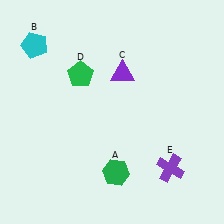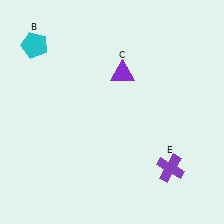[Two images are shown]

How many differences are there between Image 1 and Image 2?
There are 2 differences between the two images.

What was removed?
The green pentagon (D), the green hexagon (A) were removed in Image 2.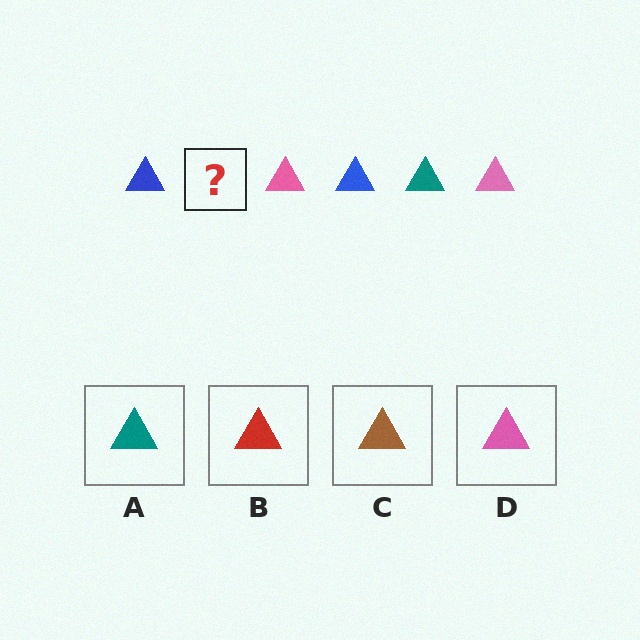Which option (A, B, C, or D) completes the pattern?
A.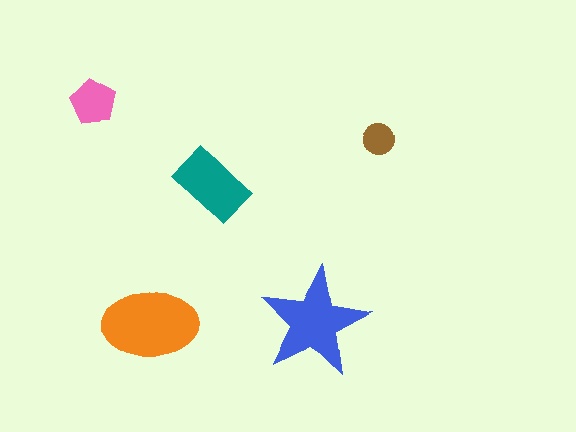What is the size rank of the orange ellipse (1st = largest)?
1st.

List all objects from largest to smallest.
The orange ellipse, the blue star, the teal rectangle, the pink pentagon, the brown circle.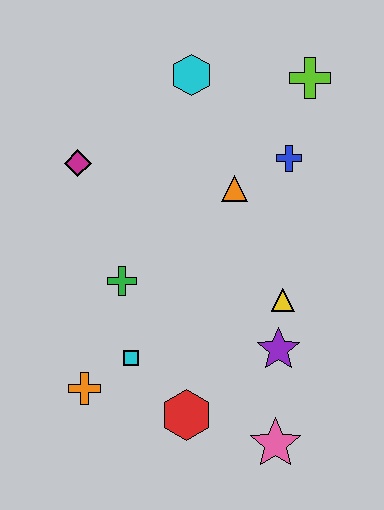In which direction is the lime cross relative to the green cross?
The lime cross is above the green cross.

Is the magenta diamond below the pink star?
No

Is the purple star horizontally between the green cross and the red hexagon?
No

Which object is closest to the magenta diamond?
The green cross is closest to the magenta diamond.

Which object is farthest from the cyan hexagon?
The pink star is farthest from the cyan hexagon.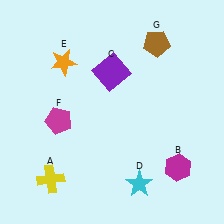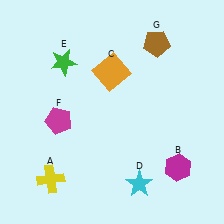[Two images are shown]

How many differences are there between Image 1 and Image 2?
There are 2 differences between the two images.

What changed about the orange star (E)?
In Image 1, E is orange. In Image 2, it changed to green.